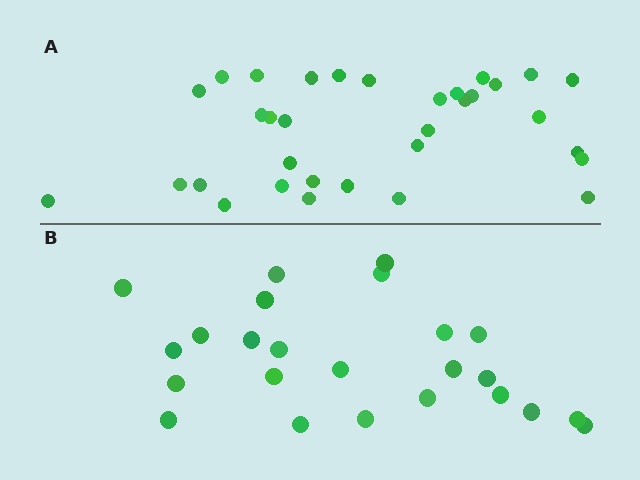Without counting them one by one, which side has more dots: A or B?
Region A (the top region) has more dots.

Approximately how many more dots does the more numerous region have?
Region A has roughly 8 or so more dots than region B.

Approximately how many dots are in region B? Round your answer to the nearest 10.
About 20 dots. (The exact count is 24, which rounds to 20.)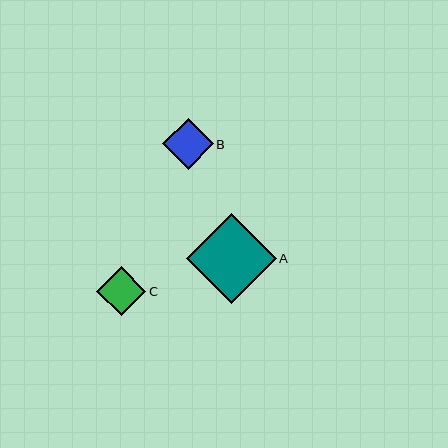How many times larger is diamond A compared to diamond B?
Diamond A is approximately 1.8 times the size of diamond B.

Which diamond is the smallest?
Diamond C is the smallest with a size of approximately 49 pixels.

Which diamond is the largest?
Diamond A is the largest with a size of approximately 89 pixels.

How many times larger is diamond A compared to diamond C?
Diamond A is approximately 1.8 times the size of diamond C.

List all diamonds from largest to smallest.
From largest to smallest: A, B, C.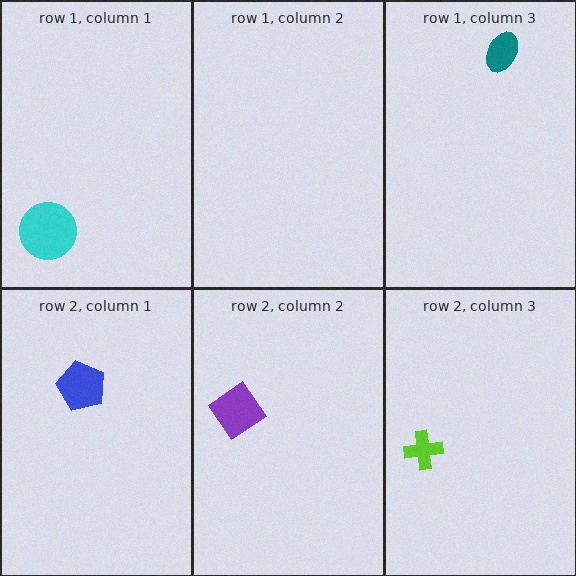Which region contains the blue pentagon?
The row 2, column 1 region.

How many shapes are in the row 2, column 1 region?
1.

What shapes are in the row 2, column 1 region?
The blue pentagon.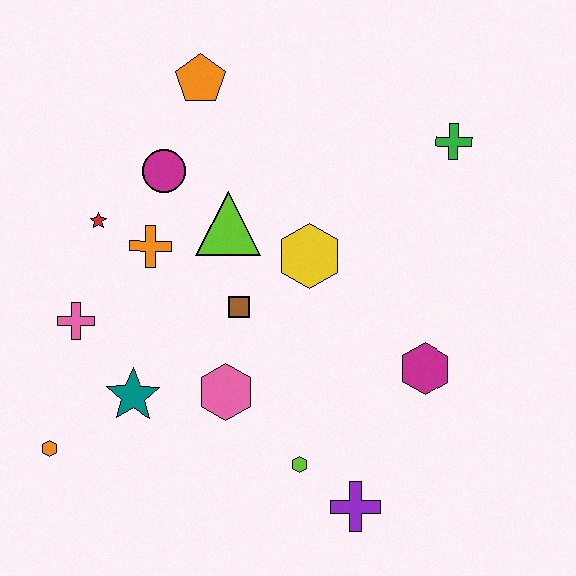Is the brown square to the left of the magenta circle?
No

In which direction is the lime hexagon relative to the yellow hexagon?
The lime hexagon is below the yellow hexagon.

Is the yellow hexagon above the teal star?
Yes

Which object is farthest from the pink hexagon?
The green cross is farthest from the pink hexagon.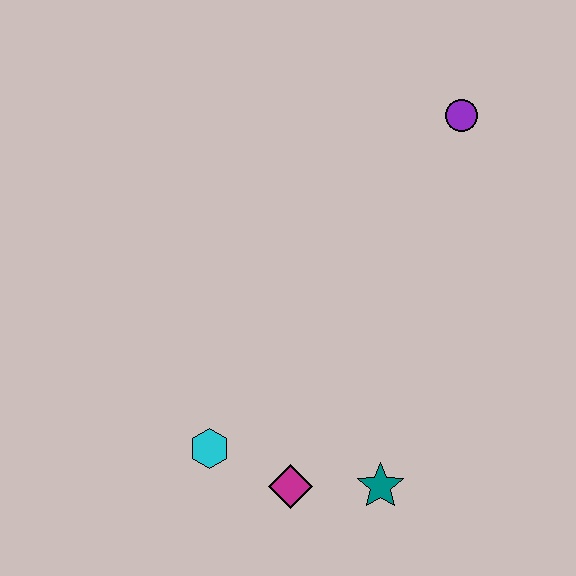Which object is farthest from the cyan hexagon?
The purple circle is farthest from the cyan hexagon.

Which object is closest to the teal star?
The magenta diamond is closest to the teal star.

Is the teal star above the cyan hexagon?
No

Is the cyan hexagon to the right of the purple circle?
No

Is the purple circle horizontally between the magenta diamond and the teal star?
No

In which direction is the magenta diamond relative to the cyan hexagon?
The magenta diamond is to the right of the cyan hexagon.